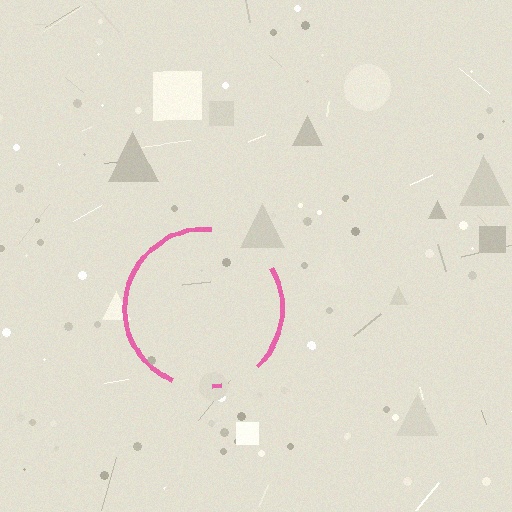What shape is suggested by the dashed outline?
The dashed outline suggests a circle.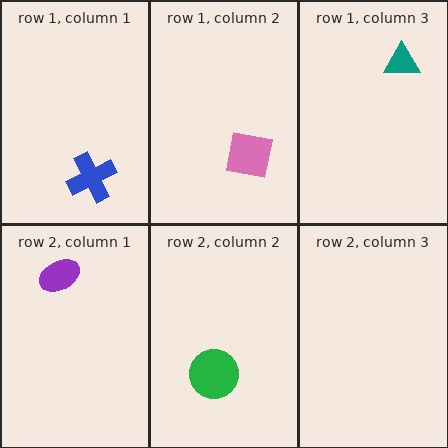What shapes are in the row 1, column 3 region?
The teal triangle.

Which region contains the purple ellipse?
The row 2, column 1 region.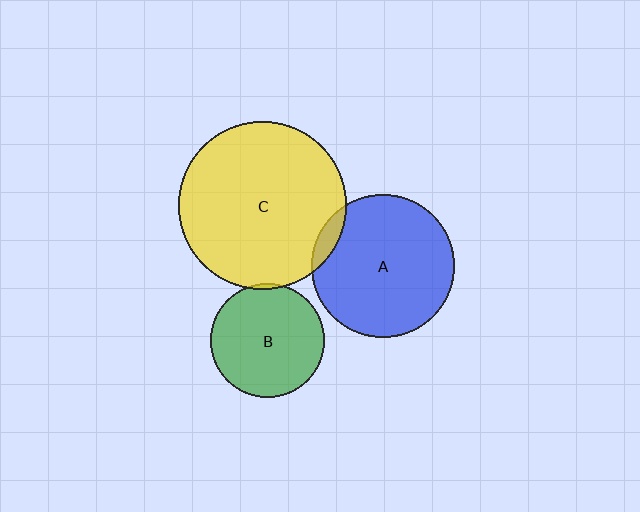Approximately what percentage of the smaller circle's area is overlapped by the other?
Approximately 5%.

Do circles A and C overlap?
Yes.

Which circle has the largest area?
Circle C (yellow).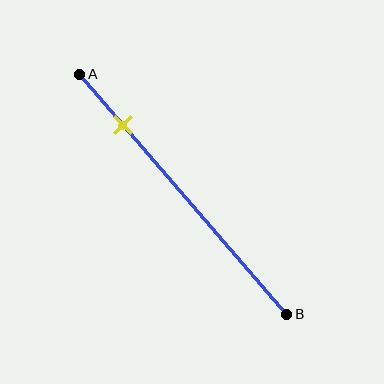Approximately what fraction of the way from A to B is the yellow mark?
The yellow mark is approximately 20% of the way from A to B.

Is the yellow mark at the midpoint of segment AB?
No, the mark is at about 20% from A, not at the 50% midpoint.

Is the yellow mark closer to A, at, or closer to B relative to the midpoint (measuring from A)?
The yellow mark is closer to point A than the midpoint of segment AB.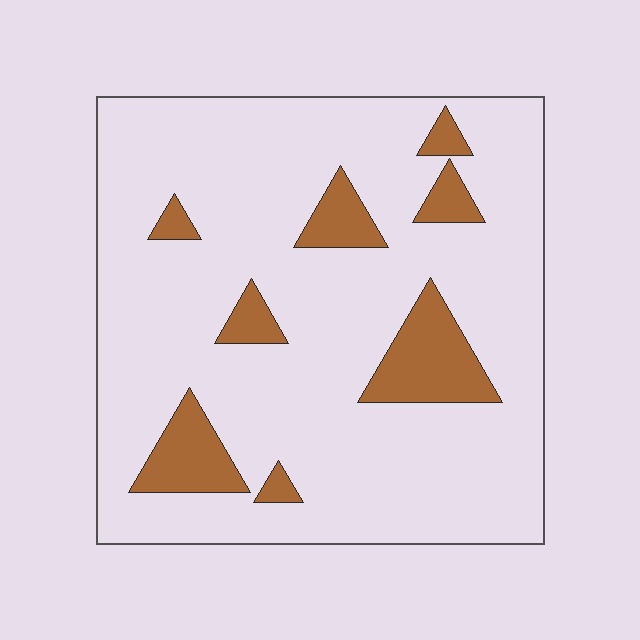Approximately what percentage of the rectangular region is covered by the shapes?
Approximately 15%.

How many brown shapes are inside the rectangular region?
8.